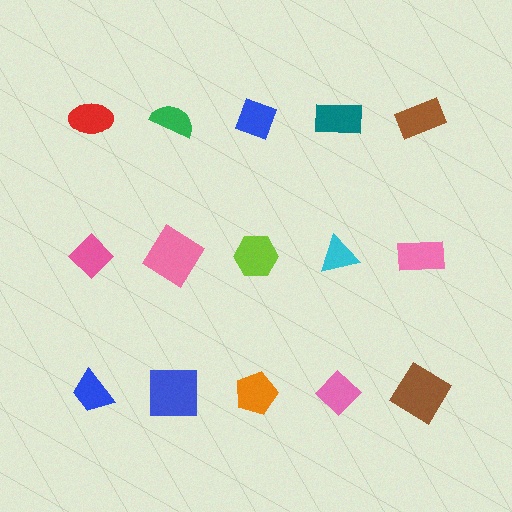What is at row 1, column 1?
A red ellipse.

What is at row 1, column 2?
A green semicircle.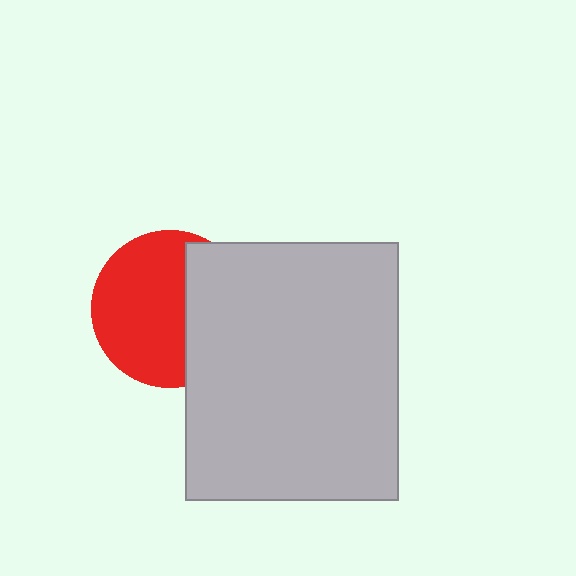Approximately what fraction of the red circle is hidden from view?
Roughly 37% of the red circle is hidden behind the light gray rectangle.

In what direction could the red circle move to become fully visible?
The red circle could move left. That would shift it out from behind the light gray rectangle entirely.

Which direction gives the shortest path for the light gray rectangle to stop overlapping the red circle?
Moving right gives the shortest separation.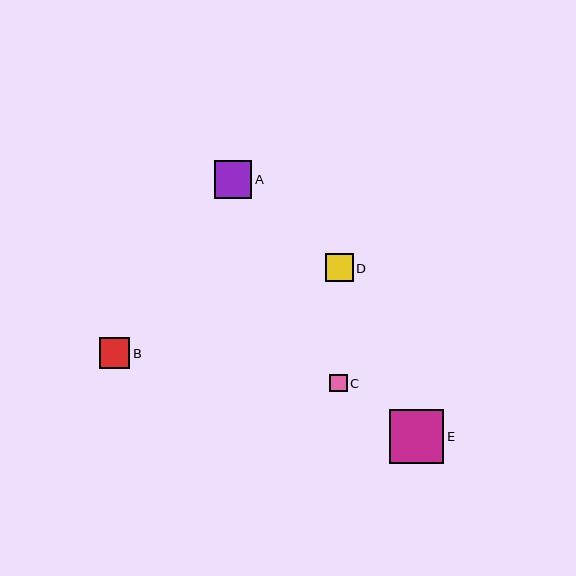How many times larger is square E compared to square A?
Square E is approximately 1.4 times the size of square A.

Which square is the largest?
Square E is the largest with a size of approximately 54 pixels.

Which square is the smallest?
Square C is the smallest with a size of approximately 17 pixels.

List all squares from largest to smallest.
From largest to smallest: E, A, B, D, C.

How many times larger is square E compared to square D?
Square E is approximately 2.0 times the size of square D.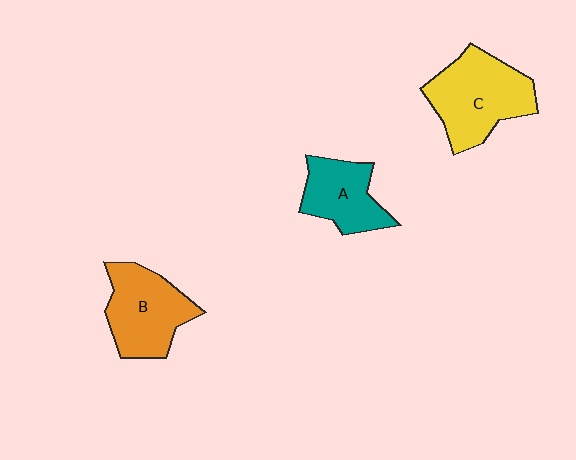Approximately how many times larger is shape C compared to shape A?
Approximately 1.5 times.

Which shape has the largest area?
Shape C (yellow).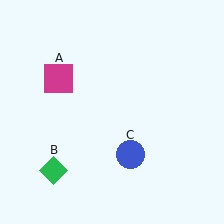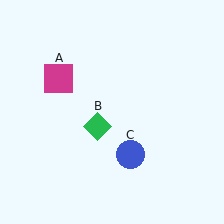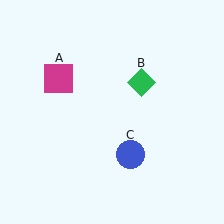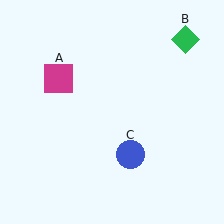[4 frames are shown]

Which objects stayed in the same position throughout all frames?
Magenta square (object A) and blue circle (object C) remained stationary.